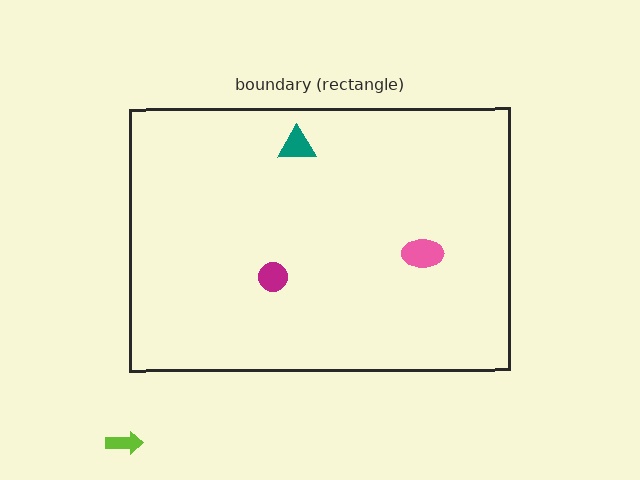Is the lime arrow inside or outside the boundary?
Outside.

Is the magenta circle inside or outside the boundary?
Inside.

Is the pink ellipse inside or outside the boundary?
Inside.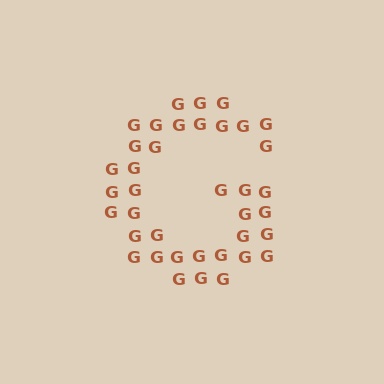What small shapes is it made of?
It is made of small letter G's.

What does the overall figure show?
The overall figure shows the letter G.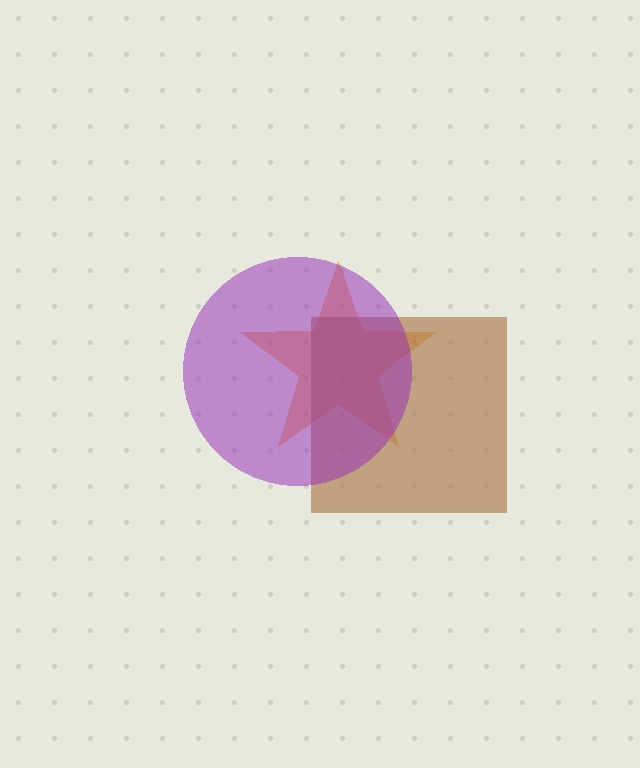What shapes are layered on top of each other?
The layered shapes are: an orange star, a brown square, a purple circle.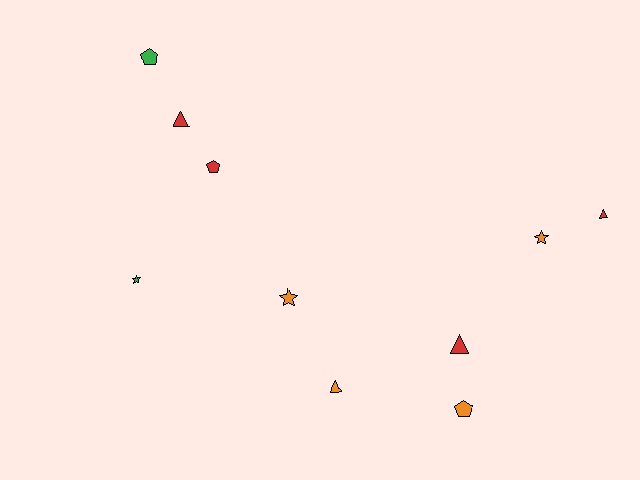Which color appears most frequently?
Orange, with 4 objects.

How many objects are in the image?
There are 10 objects.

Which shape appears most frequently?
Triangle, with 4 objects.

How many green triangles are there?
There are no green triangles.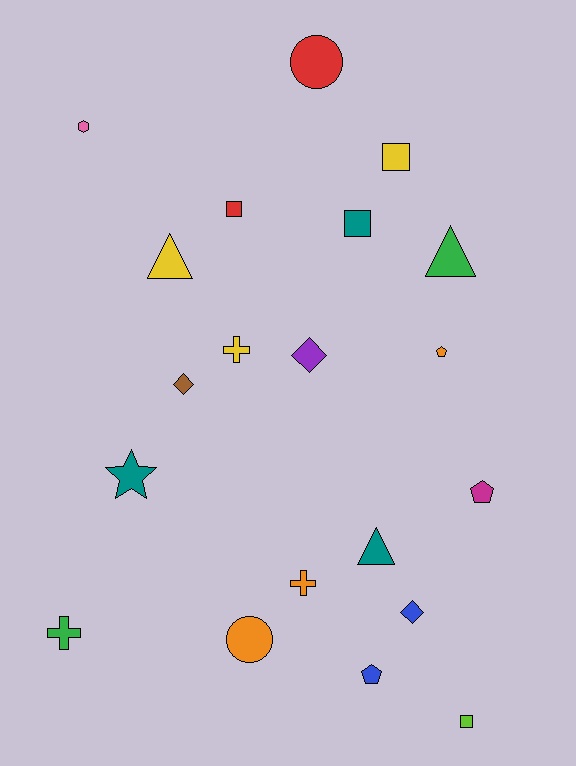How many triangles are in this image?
There are 3 triangles.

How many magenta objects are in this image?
There is 1 magenta object.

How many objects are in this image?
There are 20 objects.